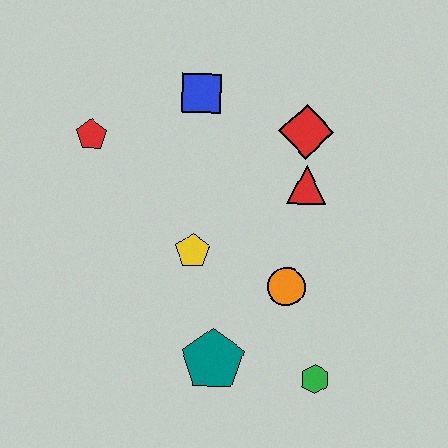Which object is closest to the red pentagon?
The blue square is closest to the red pentagon.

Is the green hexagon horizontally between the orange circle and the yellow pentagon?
No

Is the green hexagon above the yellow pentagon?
No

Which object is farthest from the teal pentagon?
The blue square is farthest from the teal pentagon.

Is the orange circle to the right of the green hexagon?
No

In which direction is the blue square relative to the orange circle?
The blue square is above the orange circle.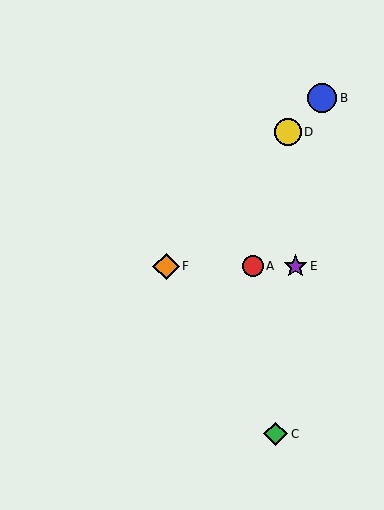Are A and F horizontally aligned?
Yes, both are at y≈266.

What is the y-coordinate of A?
Object A is at y≈266.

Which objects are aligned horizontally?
Objects A, E, F are aligned horizontally.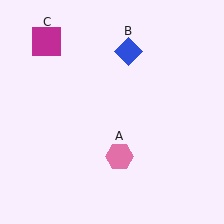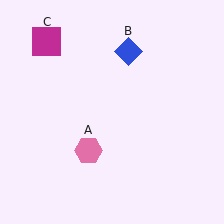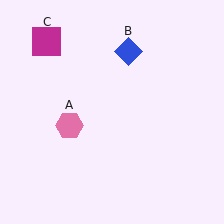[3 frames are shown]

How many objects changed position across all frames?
1 object changed position: pink hexagon (object A).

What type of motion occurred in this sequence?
The pink hexagon (object A) rotated clockwise around the center of the scene.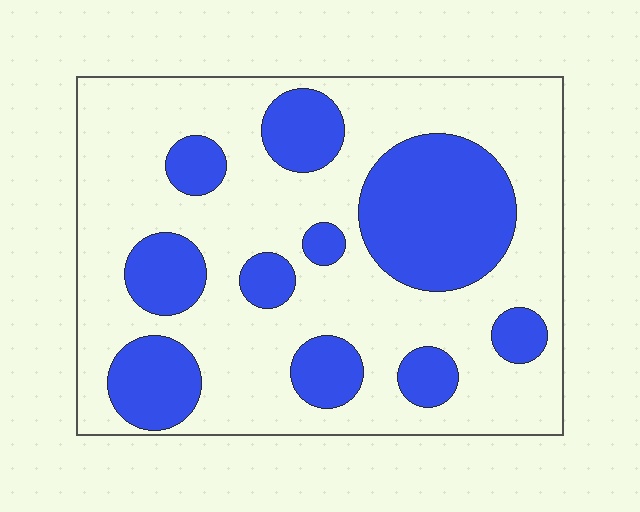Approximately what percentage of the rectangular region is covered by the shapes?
Approximately 30%.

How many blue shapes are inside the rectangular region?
10.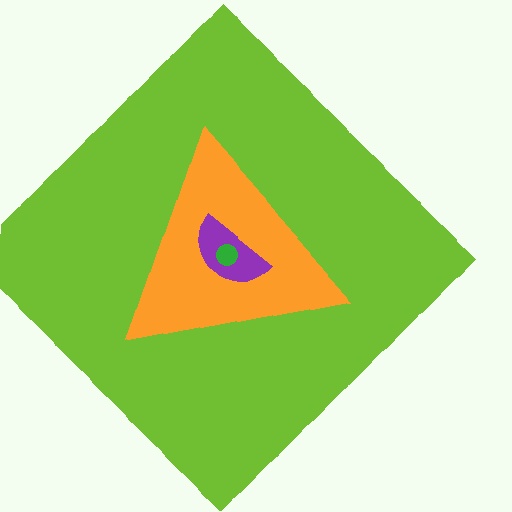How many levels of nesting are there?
4.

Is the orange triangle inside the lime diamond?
Yes.